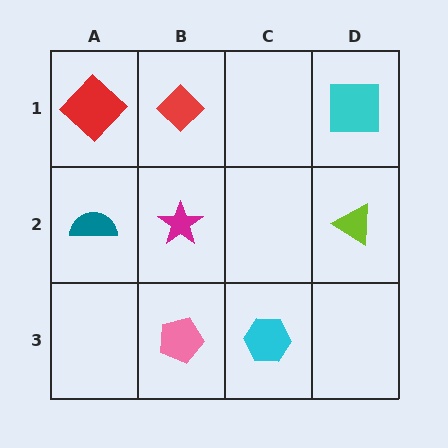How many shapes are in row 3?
2 shapes.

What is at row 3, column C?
A cyan hexagon.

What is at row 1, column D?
A cyan square.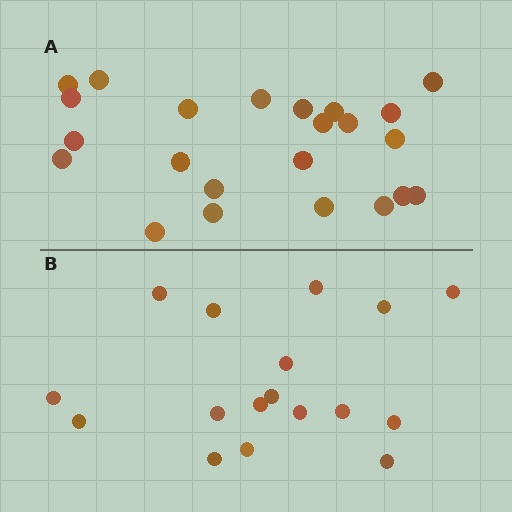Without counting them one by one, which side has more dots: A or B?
Region A (the top region) has more dots.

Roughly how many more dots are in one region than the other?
Region A has about 6 more dots than region B.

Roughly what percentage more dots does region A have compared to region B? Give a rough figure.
About 35% more.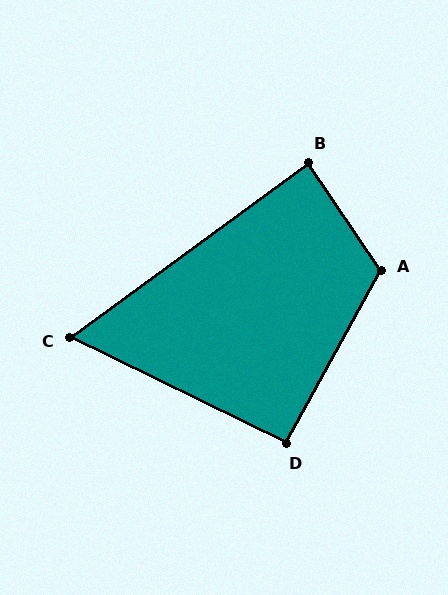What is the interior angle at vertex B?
Approximately 88 degrees (approximately right).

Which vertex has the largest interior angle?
A, at approximately 118 degrees.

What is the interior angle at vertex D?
Approximately 92 degrees (approximately right).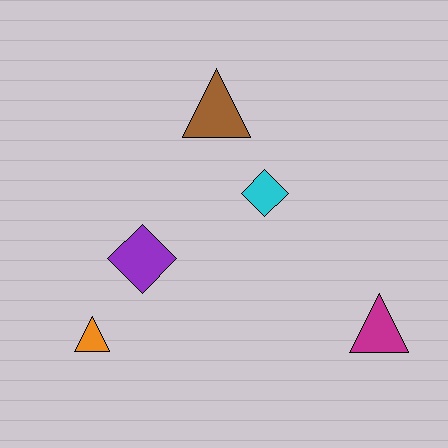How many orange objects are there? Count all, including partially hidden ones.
There is 1 orange object.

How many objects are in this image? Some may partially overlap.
There are 5 objects.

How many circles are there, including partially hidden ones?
There are no circles.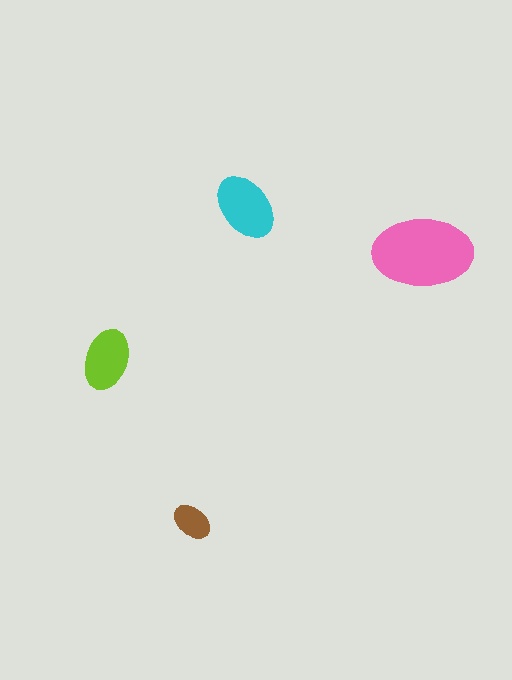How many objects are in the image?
There are 4 objects in the image.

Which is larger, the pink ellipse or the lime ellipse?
The pink one.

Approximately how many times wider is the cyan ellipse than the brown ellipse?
About 1.5 times wider.